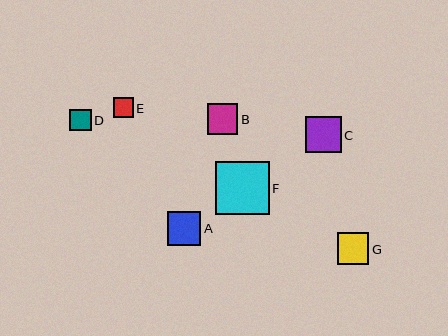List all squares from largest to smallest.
From largest to smallest: F, C, A, G, B, D, E.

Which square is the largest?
Square F is the largest with a size of approximately 54 pixels.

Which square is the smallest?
Square E is the smallest with a size of approximately 19 pixels.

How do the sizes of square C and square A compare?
Square C and square A are approximately the same size.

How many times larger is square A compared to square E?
Square A is approximately 1.7 times the size of square E.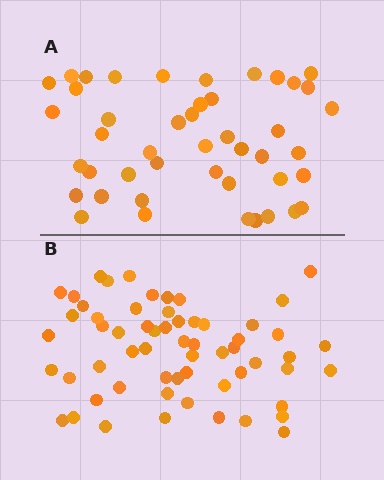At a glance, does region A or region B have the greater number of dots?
Region B (the bottom region) has more dots.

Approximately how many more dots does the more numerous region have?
Region B has approximately 15 more dots than region A.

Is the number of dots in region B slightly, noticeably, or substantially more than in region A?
Region B has noticeably more, but not dramatically so. The ratio is roughly 1.3 to 1.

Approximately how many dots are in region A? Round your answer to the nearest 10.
About 40 dots. (The exact count is 45, which rounds to 40.)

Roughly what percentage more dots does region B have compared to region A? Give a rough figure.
About 35% more.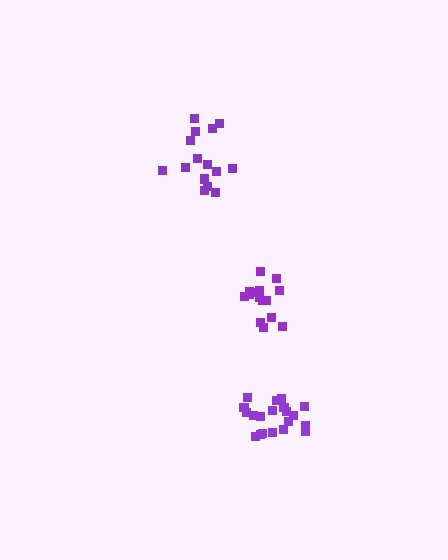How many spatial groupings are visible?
There are 3 spatial groupings.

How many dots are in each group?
Group 1: 20 dots, Group 2: 15 dots, Group 3: 15 dots (50 total).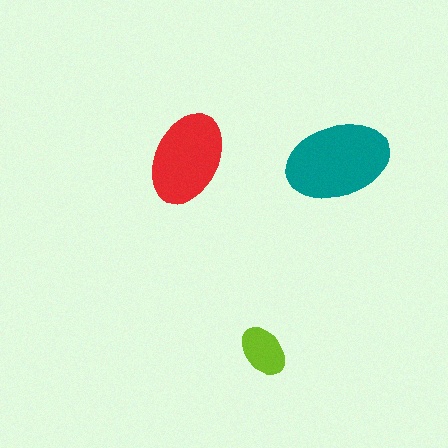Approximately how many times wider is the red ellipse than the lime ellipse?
About 2 times wider.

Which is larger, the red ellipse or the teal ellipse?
The teal one.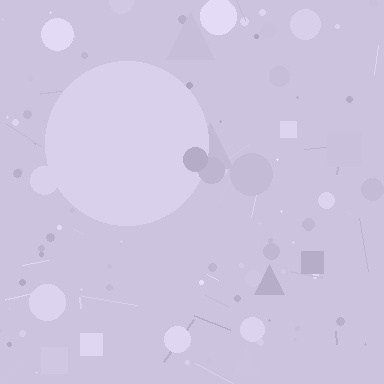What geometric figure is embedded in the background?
A circle is embedded in the background.